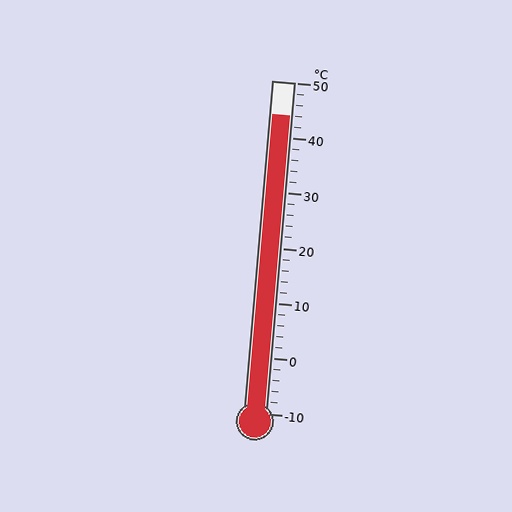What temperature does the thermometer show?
The thermometer shows approximately 44°C.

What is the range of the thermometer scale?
The thermometer scale ranges from -10°C to 50°C.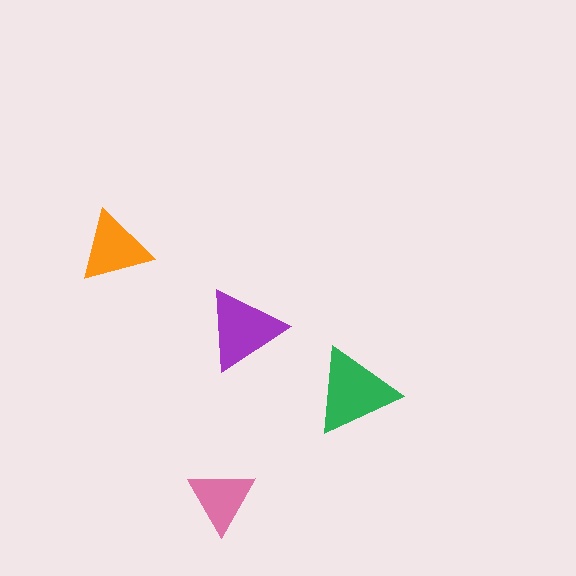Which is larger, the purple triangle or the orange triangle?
The purple one.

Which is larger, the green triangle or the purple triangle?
The green one.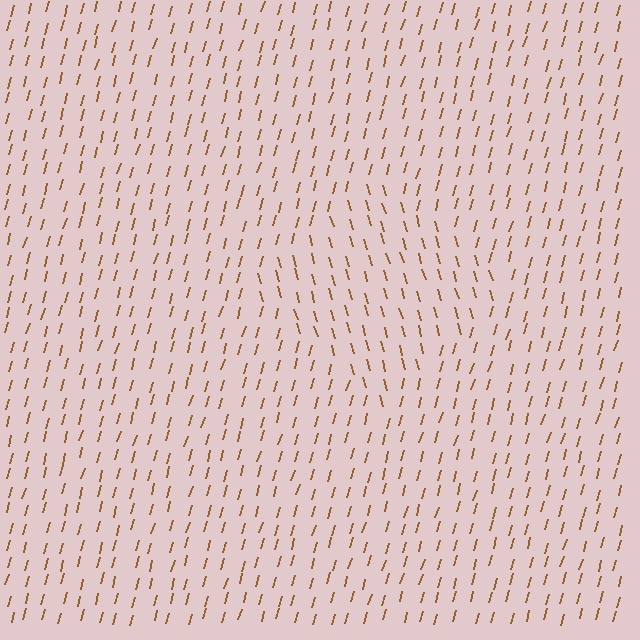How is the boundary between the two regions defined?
The boundary is defined purely by a change in line orientation (approximately 31 degrees difference). All lines are the same color and thickness.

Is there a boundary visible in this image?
Yes, there is a texture boundary formed by a change in line orientation.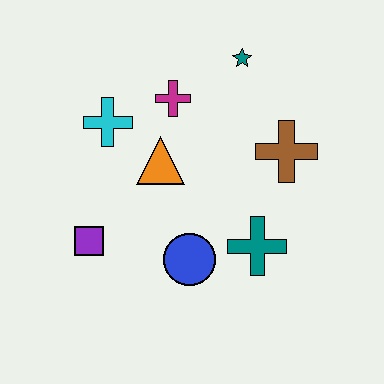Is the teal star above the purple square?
Yes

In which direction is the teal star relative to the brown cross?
The teal star is above the brown cross.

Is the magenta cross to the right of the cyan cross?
Yes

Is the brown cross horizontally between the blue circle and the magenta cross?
No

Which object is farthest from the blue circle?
The teal star is farthest from the blue circle.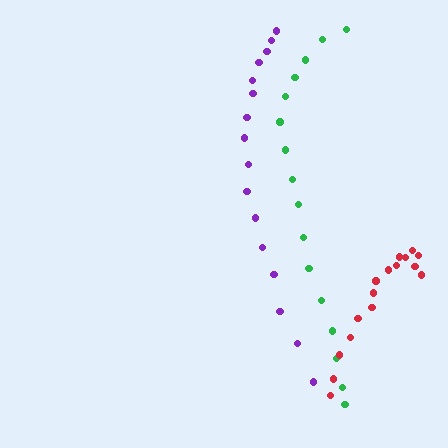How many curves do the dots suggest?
There are 3 distinct paths.